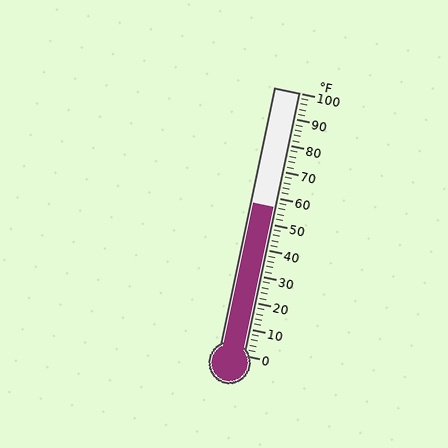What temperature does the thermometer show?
The thermometer shows approximately 56°F.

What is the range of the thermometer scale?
The thermometer scale ranges from 0°F to 100°F.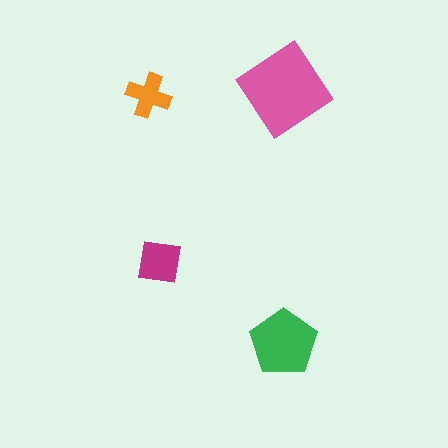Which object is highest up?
The pink diamond is topmost.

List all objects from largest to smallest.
The pink diamond, the green pentagon, the magenta square, the orange cross.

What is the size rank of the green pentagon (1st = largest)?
2nd.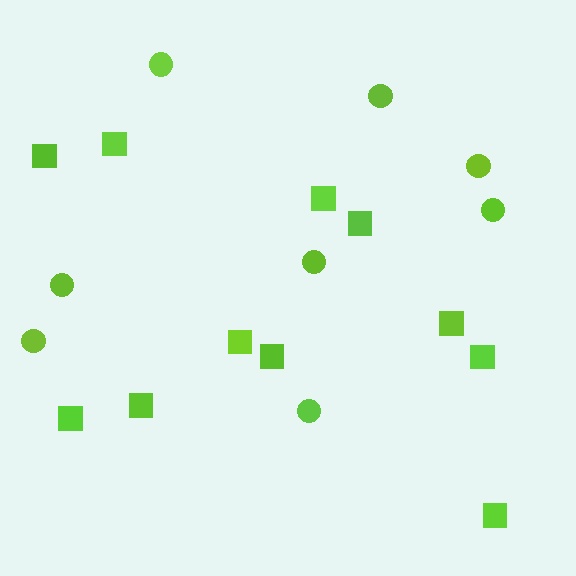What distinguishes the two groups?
There are 2 groups: one group of squares (11) and one group of circles (8).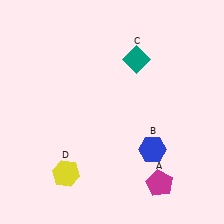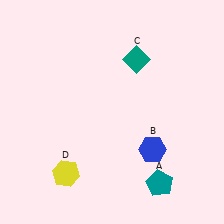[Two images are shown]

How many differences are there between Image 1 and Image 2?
There is 1 difference between the two images.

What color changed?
The pentagon (A) changed from magenta in Image 1 to teal in Image 2.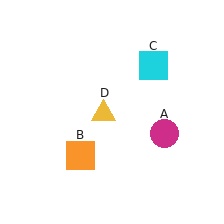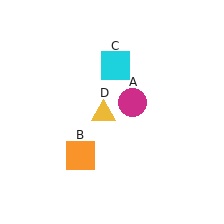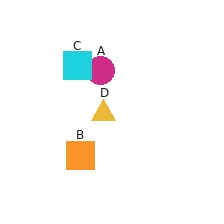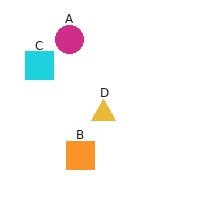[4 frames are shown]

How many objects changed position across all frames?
2 objects changed position: magenta circle (object A), cyan square (object C).